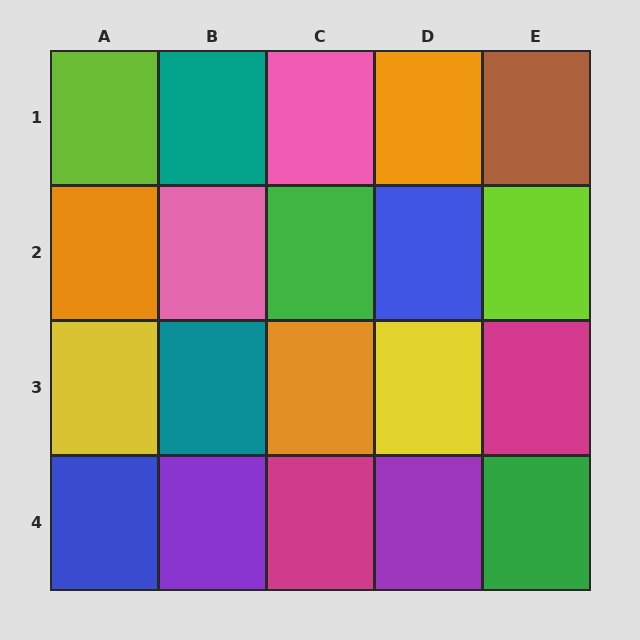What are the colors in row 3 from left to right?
Yellow, teal, orange, yellow, magenta.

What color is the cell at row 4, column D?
Purple.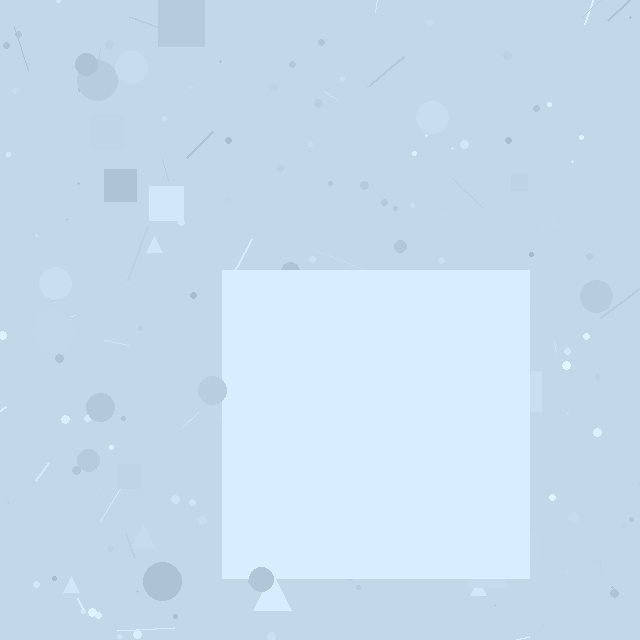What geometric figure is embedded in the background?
A square is embedded in the background.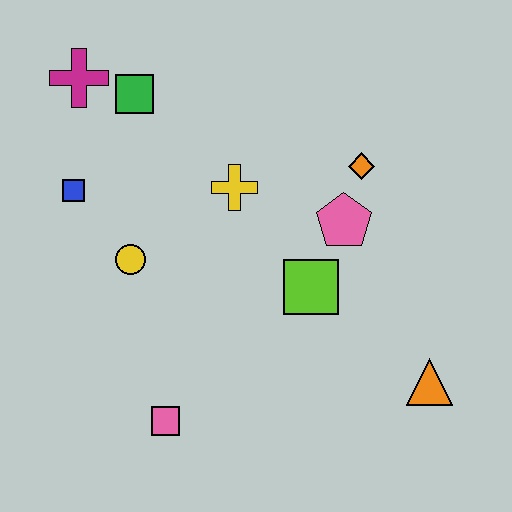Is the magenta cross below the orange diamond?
No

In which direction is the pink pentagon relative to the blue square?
The pink pentagon is to the right of the blue square.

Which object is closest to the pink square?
The yellow circle is closest to the pink square.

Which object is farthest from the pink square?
The magenta cross is farthest from the pink square.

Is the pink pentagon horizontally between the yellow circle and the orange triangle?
Yes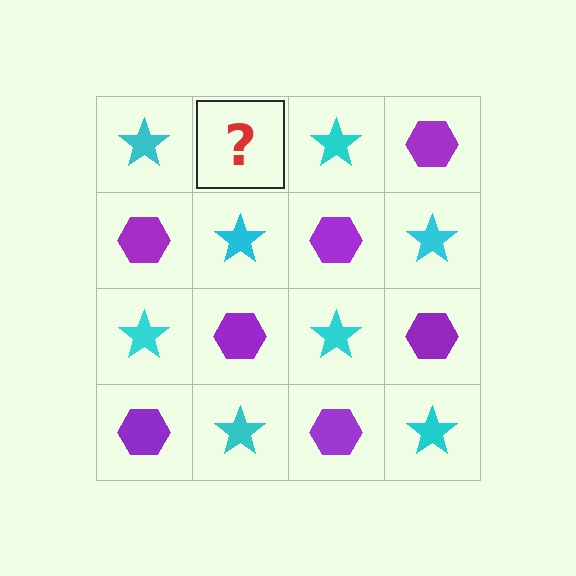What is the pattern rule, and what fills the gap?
The rule is that it alternates cyan star and purple hexagon in a checkerboard pattern. The gap should be filled with a purple hexagon.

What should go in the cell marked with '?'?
The missing cell should contain a purple hexagon.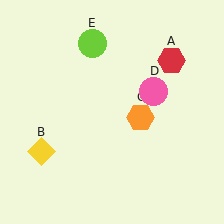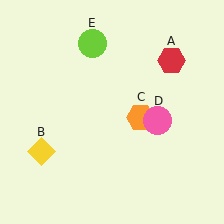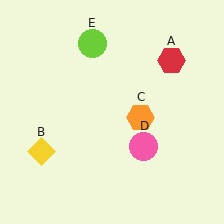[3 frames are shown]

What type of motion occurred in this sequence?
The pink circle (object D) rotated clockwise around the center of the scene.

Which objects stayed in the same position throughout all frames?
Red hexagon (object A) and yellow diamond (object B) and orange hexagon (object C) and lime circle (object E) remained stationary.